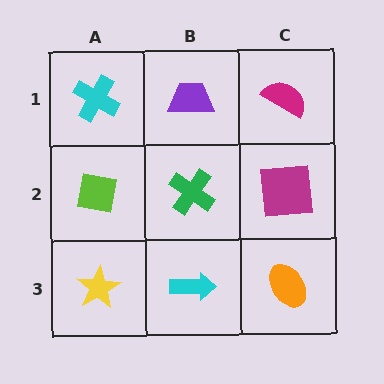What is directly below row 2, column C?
An orange ellipse.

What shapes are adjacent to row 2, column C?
A magenta semicircle (row 1, column C), an orange ellipse (row 3, column C), a green cross (row 2, column B).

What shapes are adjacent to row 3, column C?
A magenta square (row 2, column C), a cyan arrow (row 3, column B).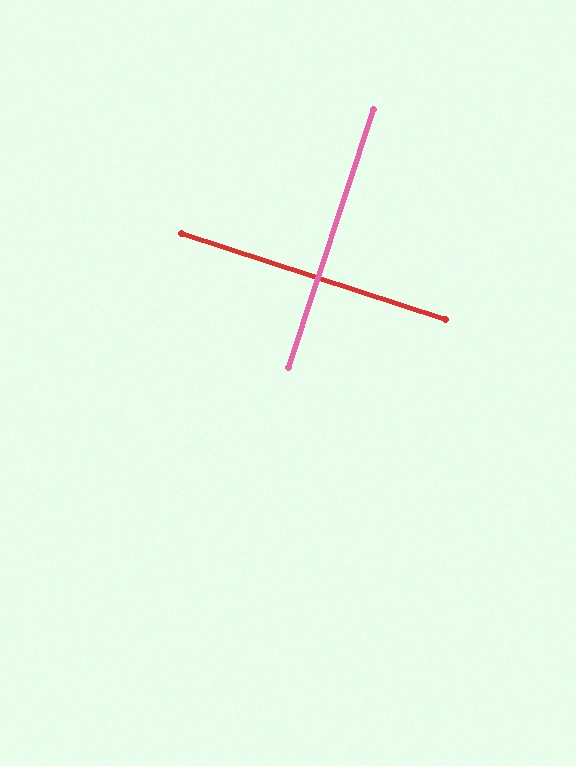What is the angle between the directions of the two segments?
Approximately 90 degrees.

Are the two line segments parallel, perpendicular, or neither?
Perpendicular — they meet at approximately 90°.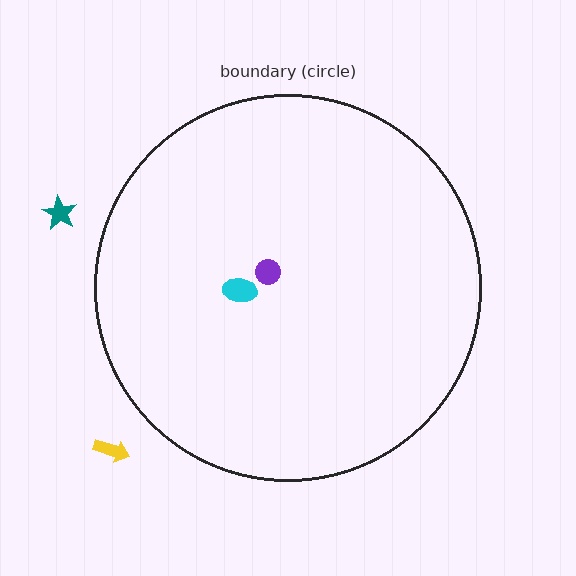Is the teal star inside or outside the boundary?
Outside.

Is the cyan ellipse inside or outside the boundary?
Inside.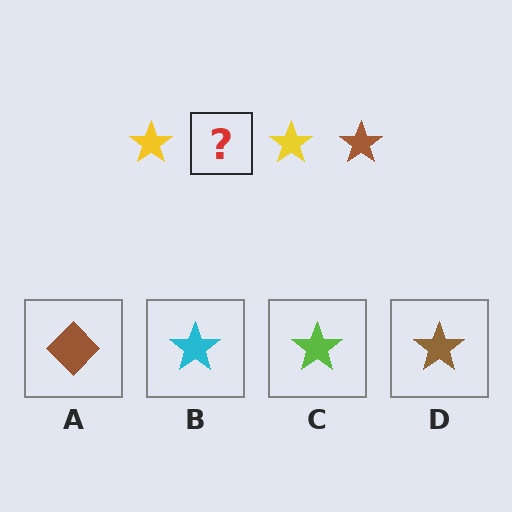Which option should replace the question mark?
Option D.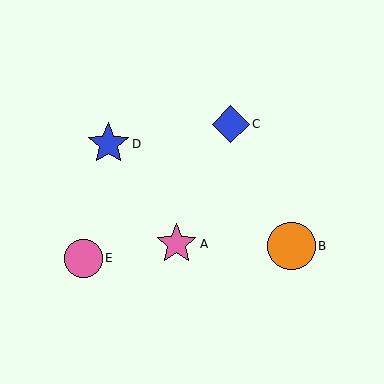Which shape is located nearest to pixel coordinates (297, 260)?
The orange circle (labeled B) at (291, 246) is nearest to that location.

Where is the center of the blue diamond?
The center of the blue diamond is at (231, 124).